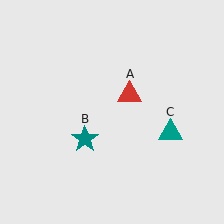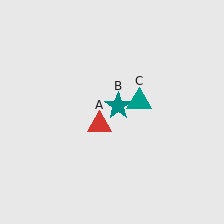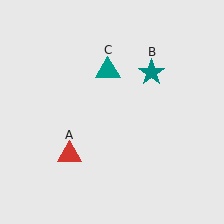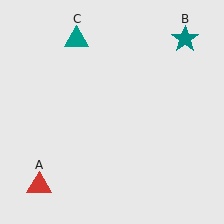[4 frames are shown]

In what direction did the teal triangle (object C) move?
The teal triangle (object C) moved up and to the left.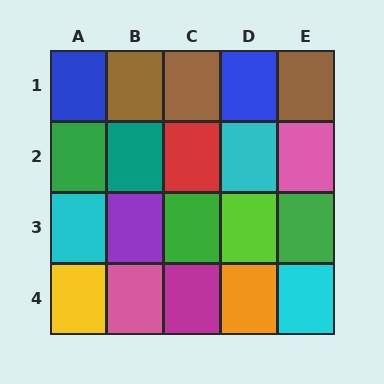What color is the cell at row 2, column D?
Cyan.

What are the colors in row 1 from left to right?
Blue, brown, brown, blue, brown.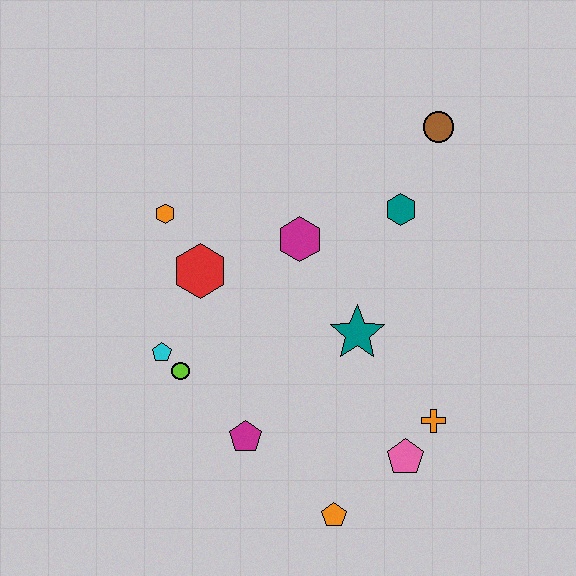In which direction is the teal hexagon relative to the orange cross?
The teal hexagon is above the orange cross.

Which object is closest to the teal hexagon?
The brown circle is closest to the teal hexagon.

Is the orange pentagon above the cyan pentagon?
No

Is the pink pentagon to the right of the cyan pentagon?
Yes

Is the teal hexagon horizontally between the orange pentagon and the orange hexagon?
No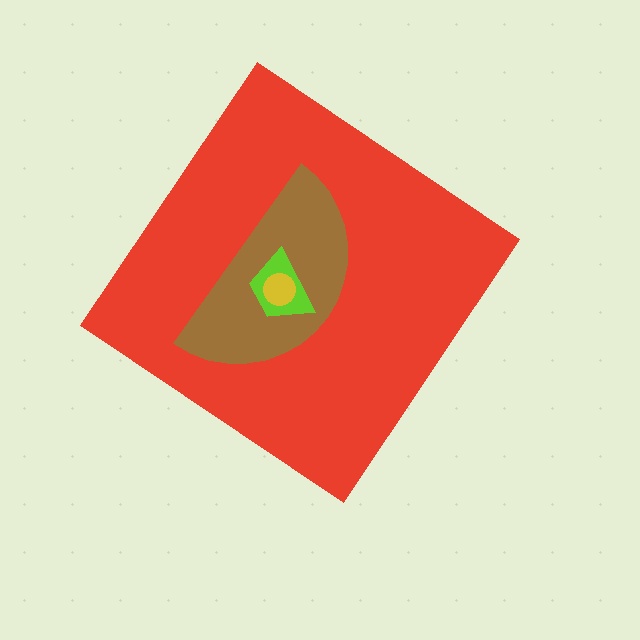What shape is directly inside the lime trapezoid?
The yellow circle.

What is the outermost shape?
The red diamond.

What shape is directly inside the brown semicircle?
The lime trapezoid.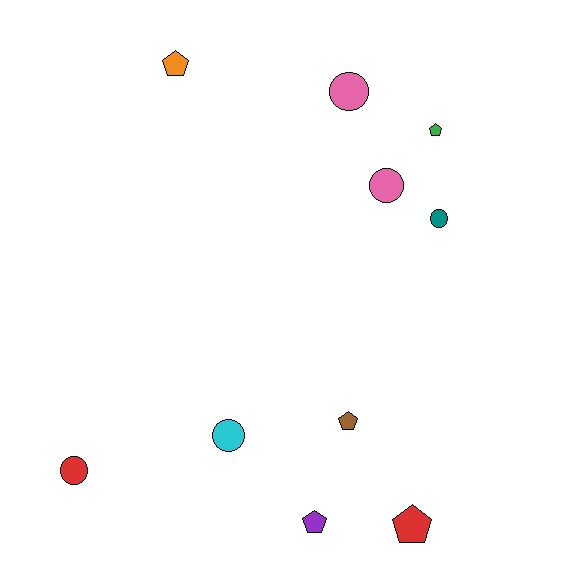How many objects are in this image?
There are 10 objects.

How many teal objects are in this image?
There is 1 teal object.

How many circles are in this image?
There are 5 circles.